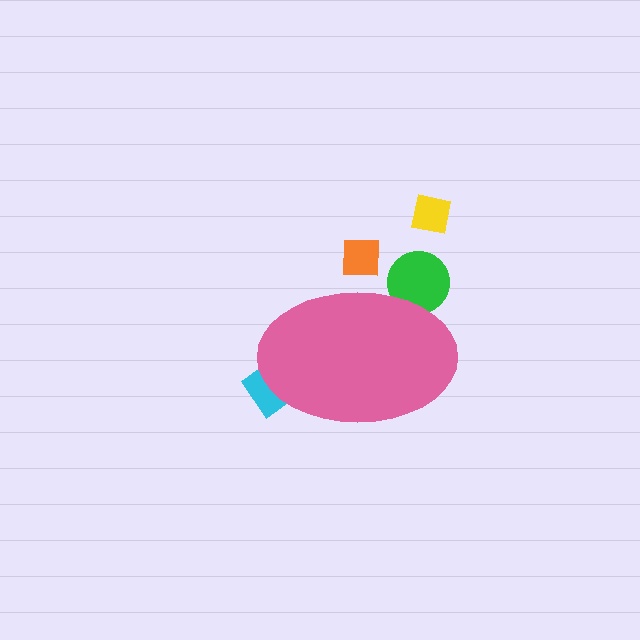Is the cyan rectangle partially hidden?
Yes, the cyan rectangle is partially hidden behind the pink ellipse.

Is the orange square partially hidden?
Yes, the orange square is partially hidden behind the pink ellipse.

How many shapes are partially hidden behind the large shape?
3 shapes are partially hidden.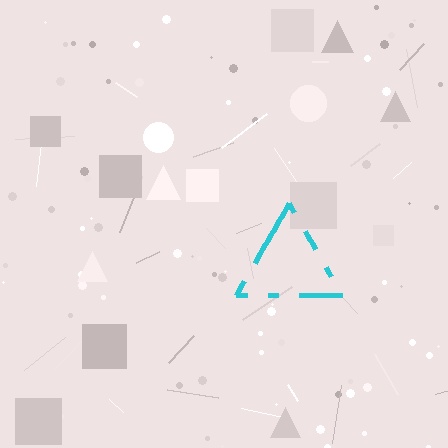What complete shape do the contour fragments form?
The contour fragments form a triangle.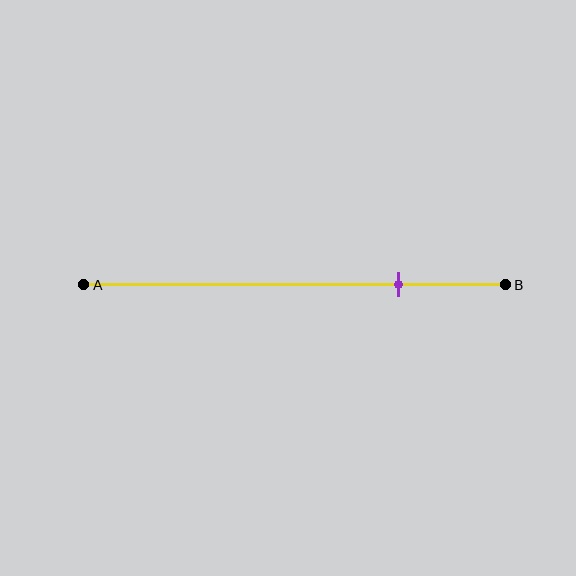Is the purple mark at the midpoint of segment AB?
No, the mark is at about 75% from A, not at the 50% midpoint.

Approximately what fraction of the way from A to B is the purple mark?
The purple mark is approximately 75% of the way from A to B.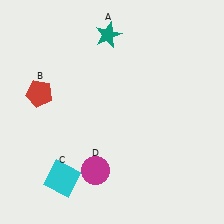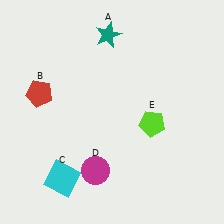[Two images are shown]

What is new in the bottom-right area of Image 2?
A lime pentagon (E) was added in the bottom-right area of Image 2.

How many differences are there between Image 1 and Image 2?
There is 1 difference between the two images.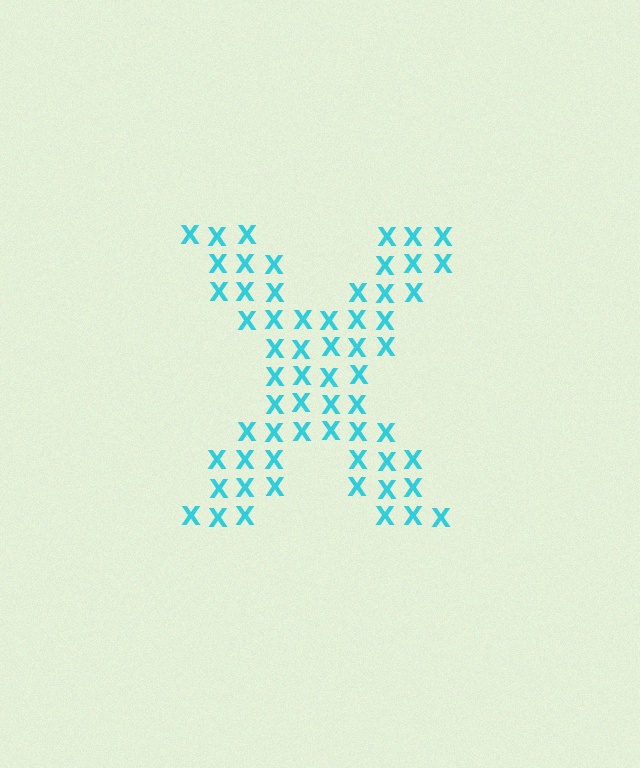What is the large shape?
The large shape is the letter X.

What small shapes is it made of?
It is made of small letter X's.